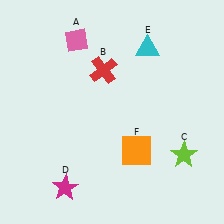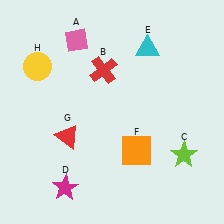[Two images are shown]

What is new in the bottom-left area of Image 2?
A red triangle (G) was added in the bottom-left area of Image 2.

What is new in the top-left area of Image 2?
A yellow circle (H) was added in the top-left area of Image 2.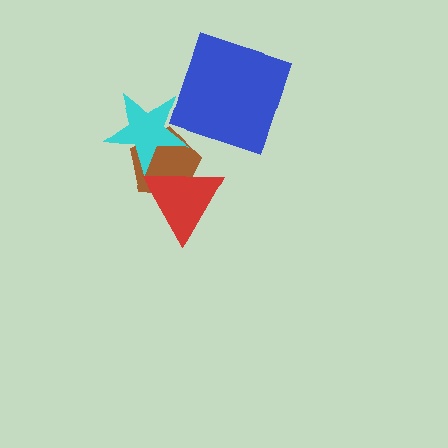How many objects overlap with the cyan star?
2 objects overlap with the cyan star.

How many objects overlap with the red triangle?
2 objects overlap with the red triangle.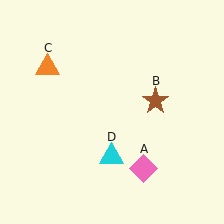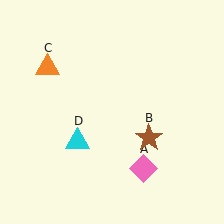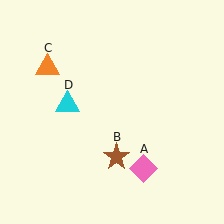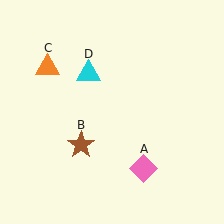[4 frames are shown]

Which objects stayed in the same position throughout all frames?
Pink diamond (object A) and orange triangle (object C) remained stationary.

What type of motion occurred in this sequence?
The brown star (object B), cyan triangle (object D) rotated clockwise around the center of the scene.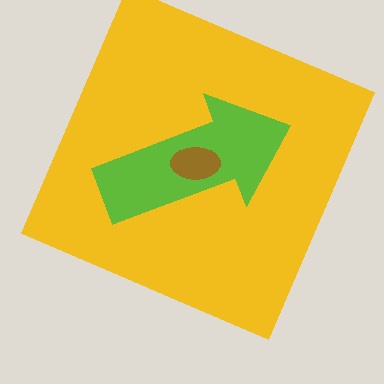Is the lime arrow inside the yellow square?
Yes.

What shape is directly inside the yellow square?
The lime arrow.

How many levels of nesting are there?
3.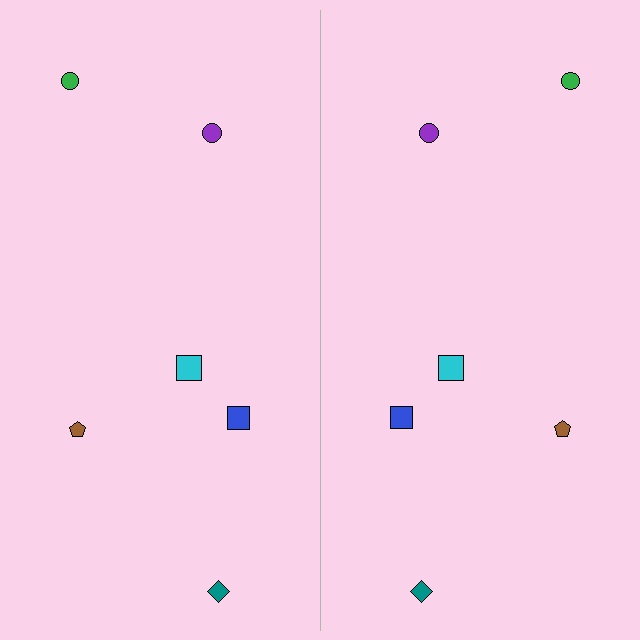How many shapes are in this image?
There are 12 shapes in this image.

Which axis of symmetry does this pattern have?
The pattern has a vertical axis of symmetry running through the center of the image.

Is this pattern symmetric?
Yes, this pattern has bilateral (reflection) symmetry.